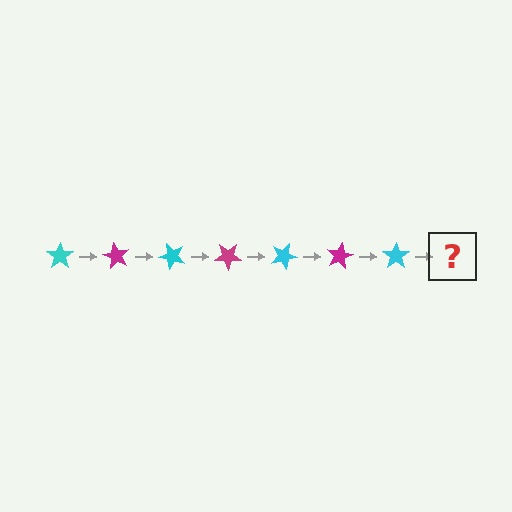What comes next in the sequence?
The next element should be a magenta star, rotated 420 degrees from the start.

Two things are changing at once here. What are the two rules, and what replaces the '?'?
The two rules are that it rotates 60 degrees each step and the color cycles through cyan and magenta. The '?' should be a magenta star, rotated 420 degrees from the start.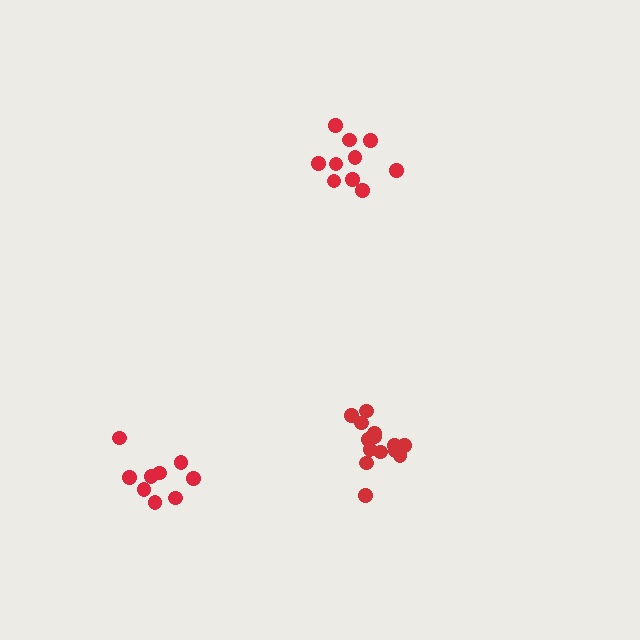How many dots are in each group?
Group 1: 9 dots, Group 2: 14 dots, Group 3: 10 dots (33 total).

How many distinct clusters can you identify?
There are 3 distinct clusters.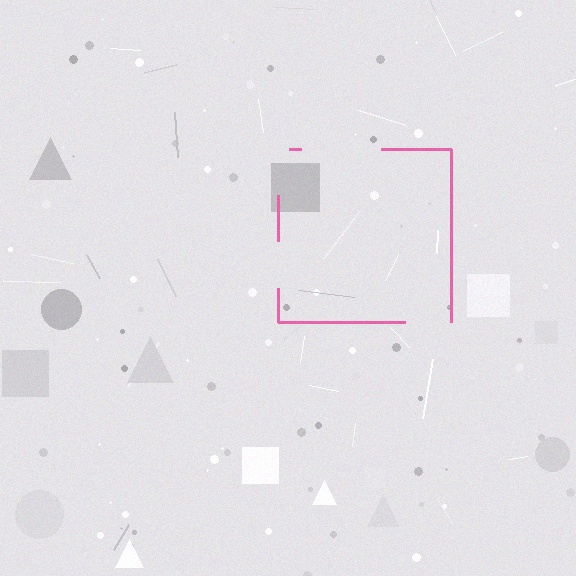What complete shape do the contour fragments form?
The contour fragments form a square.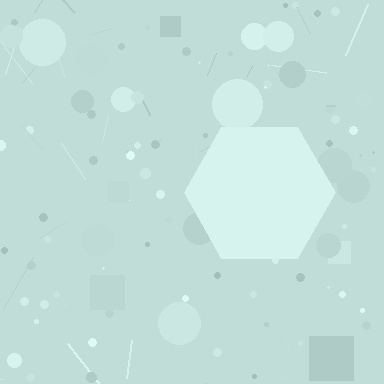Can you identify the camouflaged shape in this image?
The camouflaged shape is a hexagon.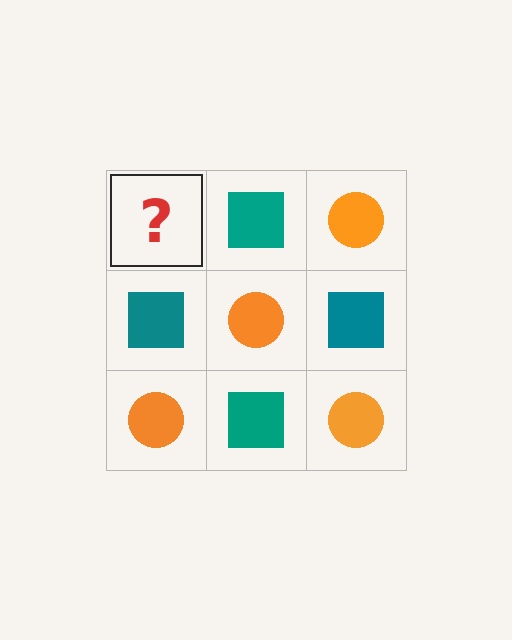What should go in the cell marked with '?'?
The missing cell should contain an orange circle.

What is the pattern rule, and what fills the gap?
The rule is that it alternates orange circle and teal square in a checkerboard pattern. The gap should be filled with an orange circle.